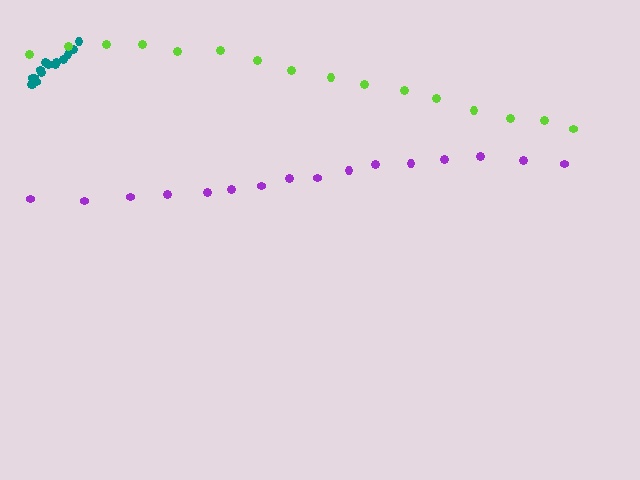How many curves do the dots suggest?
There are 3 distinct paths.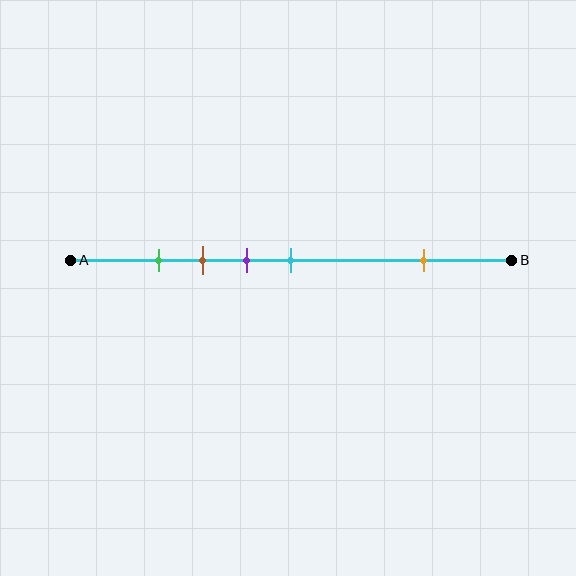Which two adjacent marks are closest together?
The green and brown marks are the closest adjacent pair.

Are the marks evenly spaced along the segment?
No, the marks are not evenly spaced.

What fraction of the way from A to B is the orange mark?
The orange mark is approximately 80% (0.8) of the way from A to B.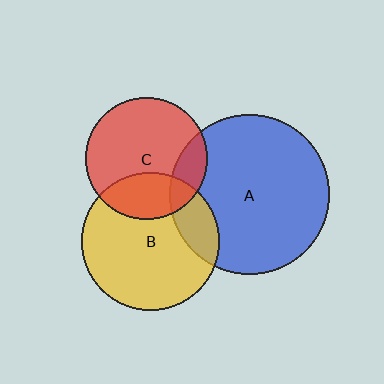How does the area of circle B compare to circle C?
Approximately 1.3 times.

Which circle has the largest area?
Circle A (blue).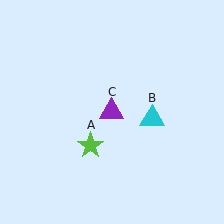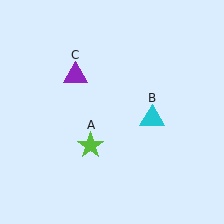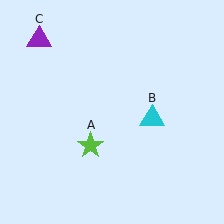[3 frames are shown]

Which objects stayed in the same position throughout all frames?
Lime star (object A) and cyan triangle (object B) remained stationary.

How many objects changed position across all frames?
1 object changed position: purple triangle (object C).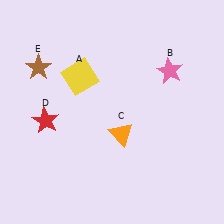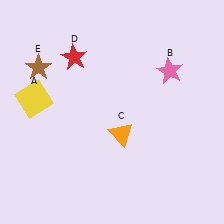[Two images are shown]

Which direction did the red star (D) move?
The red star (D) moved up.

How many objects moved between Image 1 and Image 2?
2 objects moved between the two images.